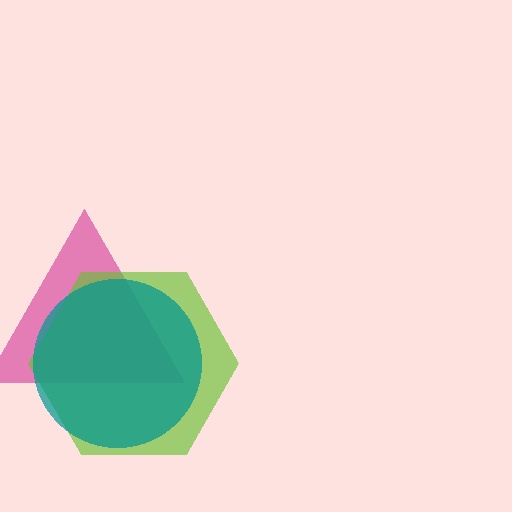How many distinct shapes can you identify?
There are 3 distinct shapes: a magenta triangle, a lime hexagon, a teal circle.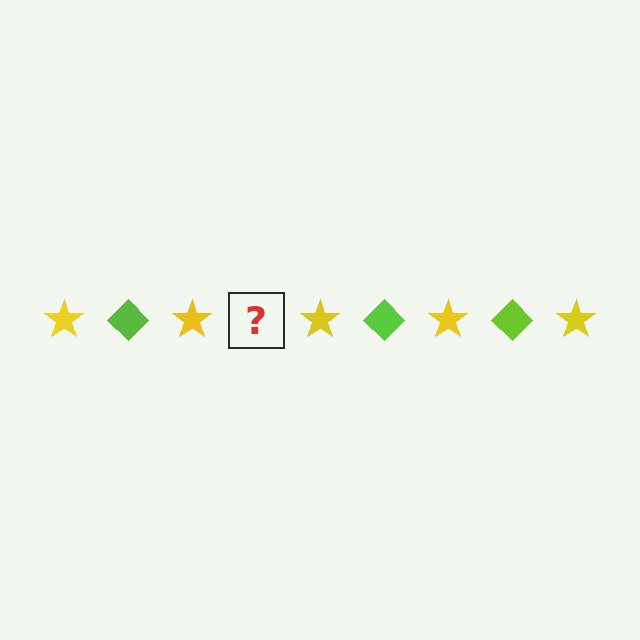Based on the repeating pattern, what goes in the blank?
The blank should be a lime diamond.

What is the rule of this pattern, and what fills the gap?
The rule is that the pattern alternates between yellow star and lime diamond. The gap should be filled with a lime diamond.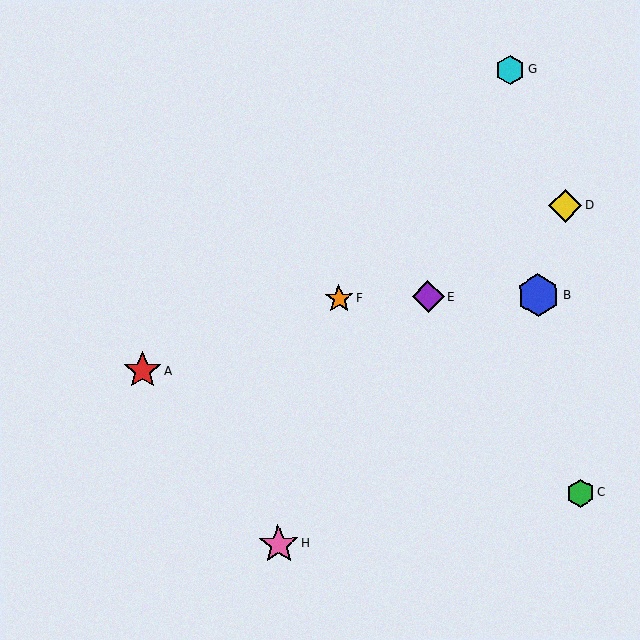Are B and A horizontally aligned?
No, B is at y≈295 and A is at y≈371.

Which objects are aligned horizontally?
Objects B, E, F are aligned horizontally.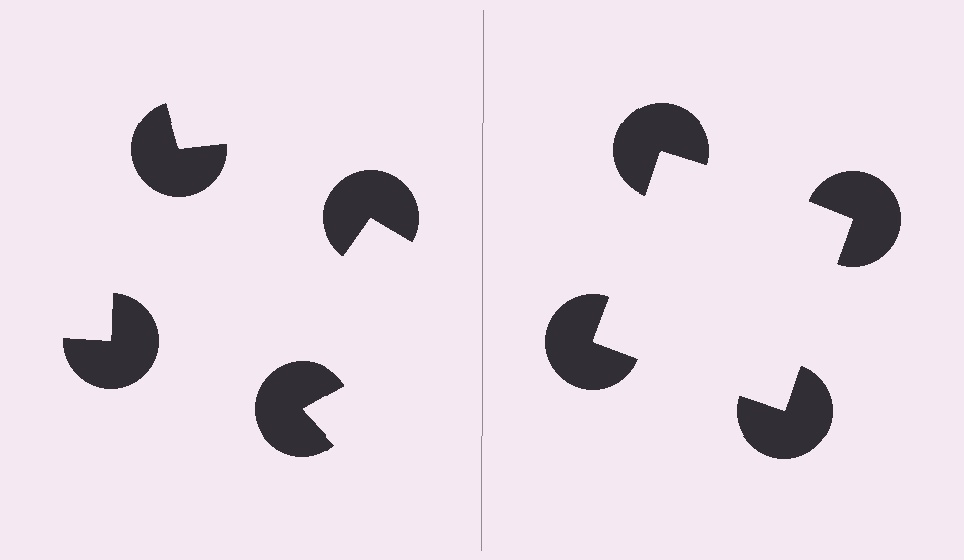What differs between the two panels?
The pac-man discs are positioned identically on both sides; only the wedge orientations differ. On the right they align to a square; on the left they are misaligned.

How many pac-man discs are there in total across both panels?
8 — 4 on each side.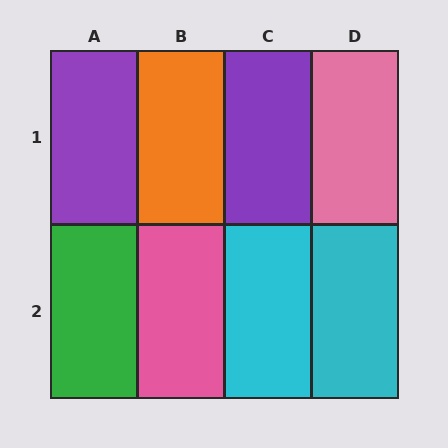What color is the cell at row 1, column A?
Purple.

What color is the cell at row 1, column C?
Purple.